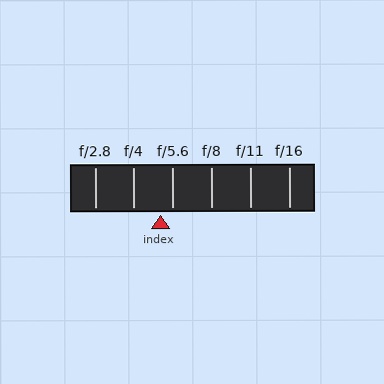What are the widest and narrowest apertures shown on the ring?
The widest aperture shown is f/2.8 and the narrowest is f/16.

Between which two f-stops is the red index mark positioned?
The index mark is between f/4 and f/5.6.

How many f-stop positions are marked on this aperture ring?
There are 6 f-stop positions marked.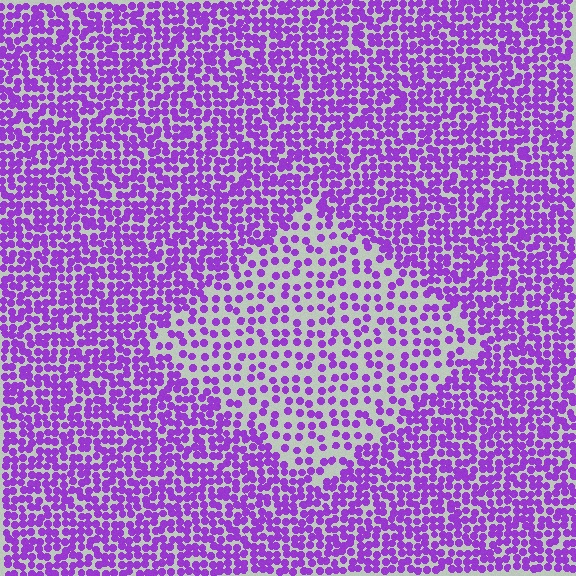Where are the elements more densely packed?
The elements are more densely packed outside the diamond boundary.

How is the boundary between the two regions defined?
The boundary is defined by a change in element density (approximately 2.0x ratio). All elements are the same color, size, and shape.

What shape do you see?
I see a diamond.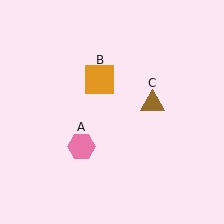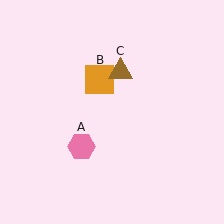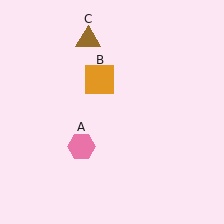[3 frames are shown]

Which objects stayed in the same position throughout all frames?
Pink hexagon (object A) and orange square (object B) remained stationary.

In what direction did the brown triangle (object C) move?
The brown triangle (object C) moved up and to the left.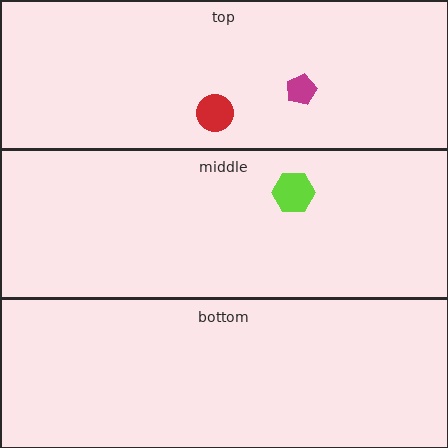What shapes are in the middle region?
The lime hexagon.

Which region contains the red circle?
The top region.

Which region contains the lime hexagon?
The middle region.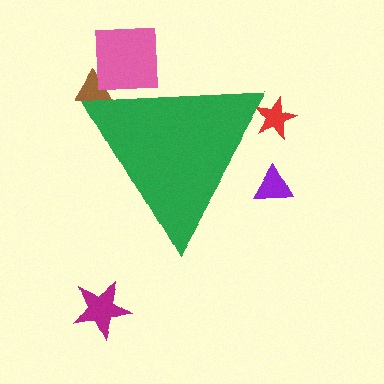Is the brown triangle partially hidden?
Yes, the brown triangle is partially hidden behind the green triangle.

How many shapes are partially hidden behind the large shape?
5 shapes are partially hidden.